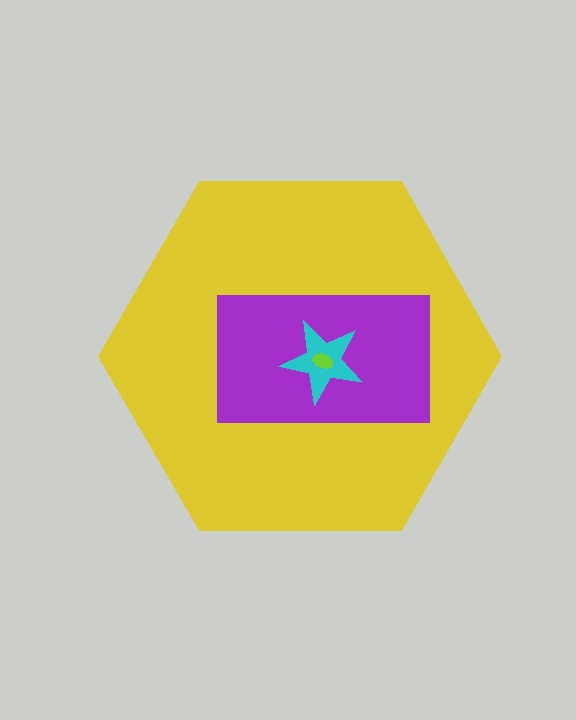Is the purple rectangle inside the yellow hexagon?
Yes.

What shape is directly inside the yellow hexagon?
The purple rectangle.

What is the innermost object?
The lime ellipse.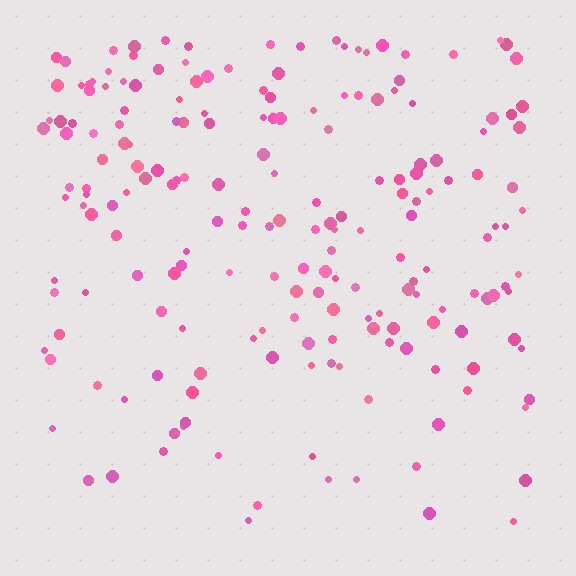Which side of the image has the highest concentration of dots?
The top.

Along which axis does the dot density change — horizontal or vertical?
Vertical.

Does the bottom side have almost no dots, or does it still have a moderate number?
Still a moderate number, just noticeably fewer than the top.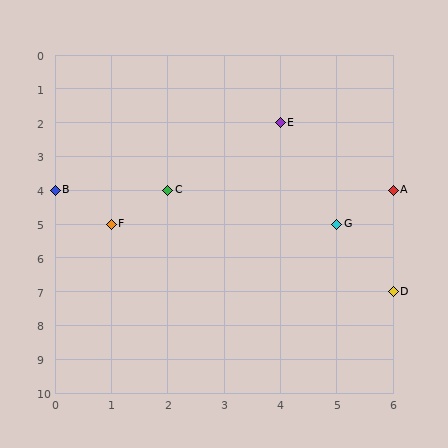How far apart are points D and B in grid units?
Points D and B are 6 columns and 3 rows apart (about 6.7 grid units diagonally).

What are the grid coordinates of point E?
Point E is at grid coordinates (4, 2).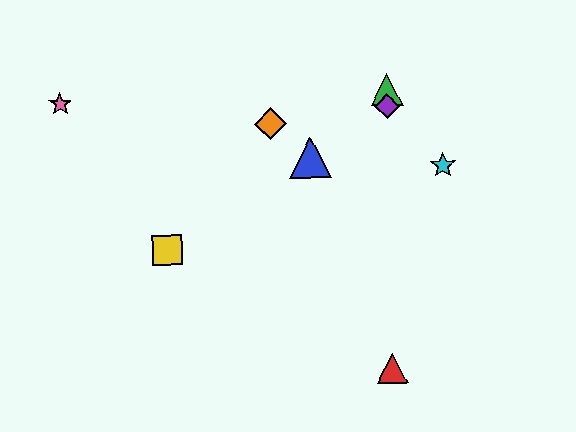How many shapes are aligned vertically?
3 shapes (the red triangle, the green triangle, the purple diamond) are aligned vertically.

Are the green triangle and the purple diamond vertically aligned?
Yes, both are at x≈386.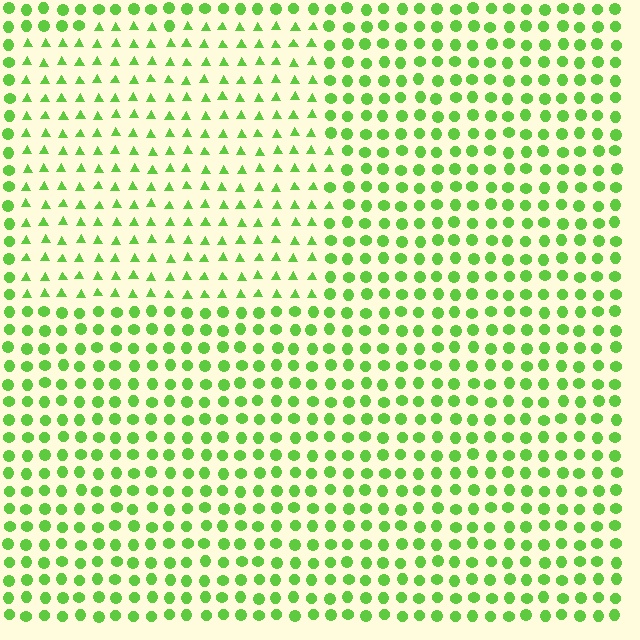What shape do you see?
I see a rectangle.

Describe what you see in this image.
The image is filled with small lime elements arranged in a uniform grid. A rectangle-shaped region contains triangles, while the surrounding area contains circles. The boundary is defined purely by the change in element shape.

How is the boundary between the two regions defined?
The boundary is defined by a change in element shape: triangles inside vs. circles outside. All elements share the same color and spacing.